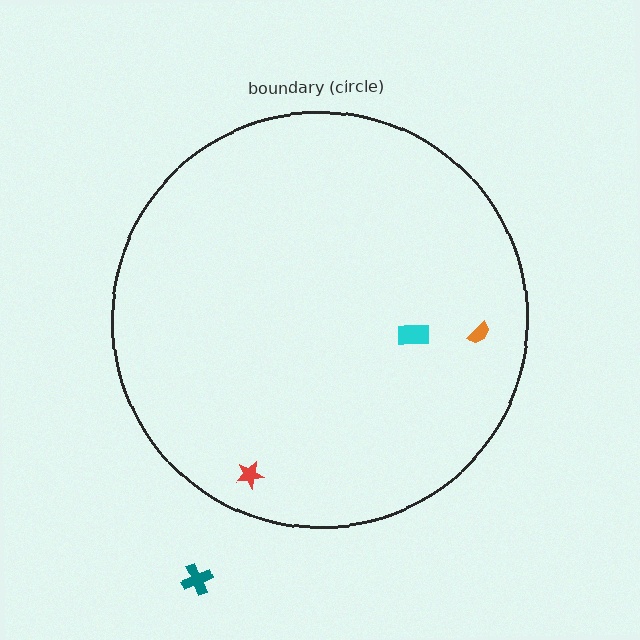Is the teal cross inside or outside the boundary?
Outside.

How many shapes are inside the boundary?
3 inside, 1 outside.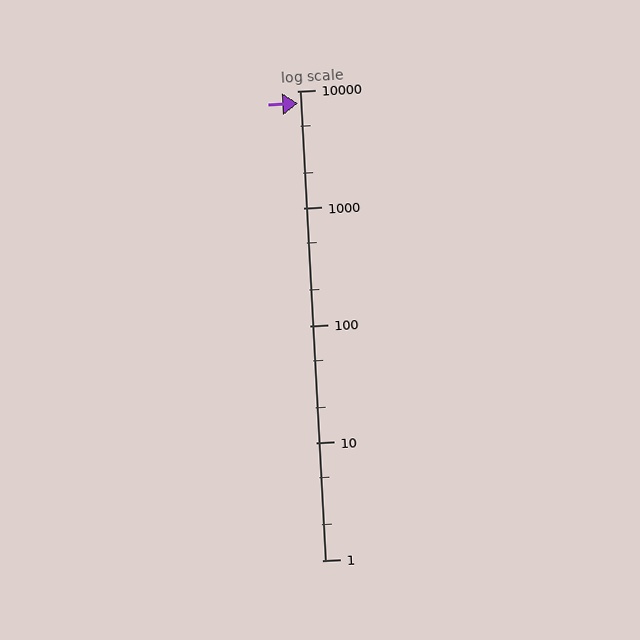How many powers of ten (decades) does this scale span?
The scale spans 4 decades, from 1 to 10000.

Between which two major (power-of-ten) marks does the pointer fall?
The pointer is between 1000 and 10000.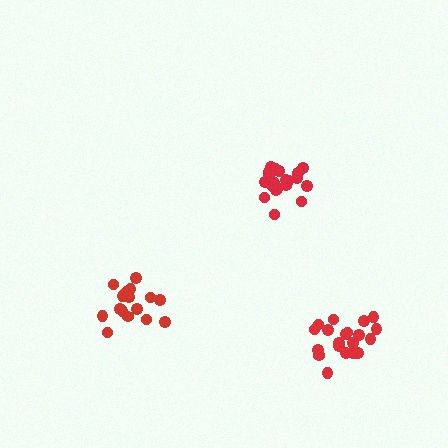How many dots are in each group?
Group 1: 20 dots, Group 2: 20 dots, Group 3: 16 dots (56 total).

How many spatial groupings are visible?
There are 3 spatial groupings.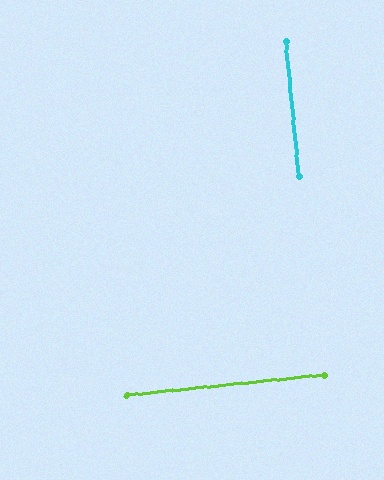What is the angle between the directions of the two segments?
Approximately 90 degrees.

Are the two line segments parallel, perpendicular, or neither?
Perpendicular — they meet at approximately 90°.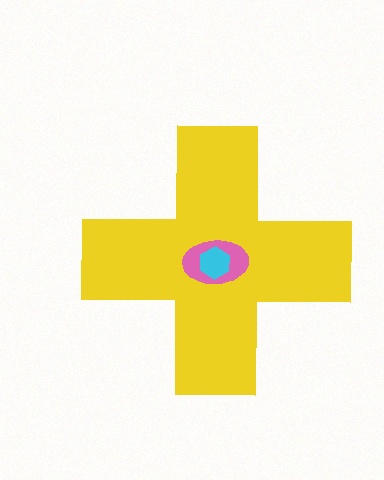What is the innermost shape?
The cyan hexagon.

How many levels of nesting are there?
3.